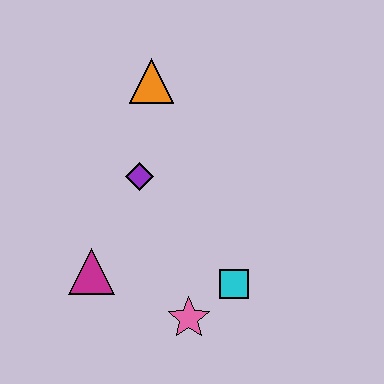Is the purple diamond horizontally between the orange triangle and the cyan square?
No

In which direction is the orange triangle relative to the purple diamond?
The orange triangle is above the purple diamond.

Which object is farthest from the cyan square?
The orange triangle is farthest from the cyan square.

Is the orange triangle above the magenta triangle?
Yes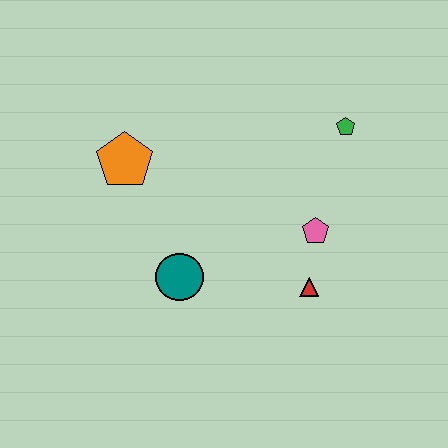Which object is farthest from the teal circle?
The green pentagon is farthest from the teal circle.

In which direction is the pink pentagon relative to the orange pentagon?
The pink pentagon is to the right of the orange pentagon.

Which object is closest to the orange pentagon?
The teal circle is closest to the orange pentagon.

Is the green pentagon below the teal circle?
No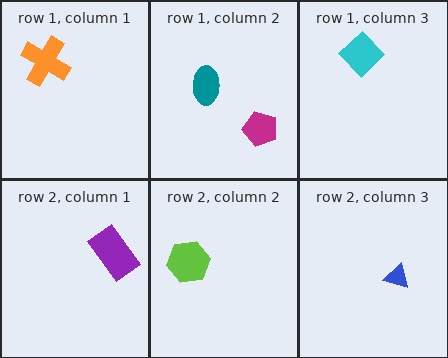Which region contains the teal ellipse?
The row 1, column 2 region.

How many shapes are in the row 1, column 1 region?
1.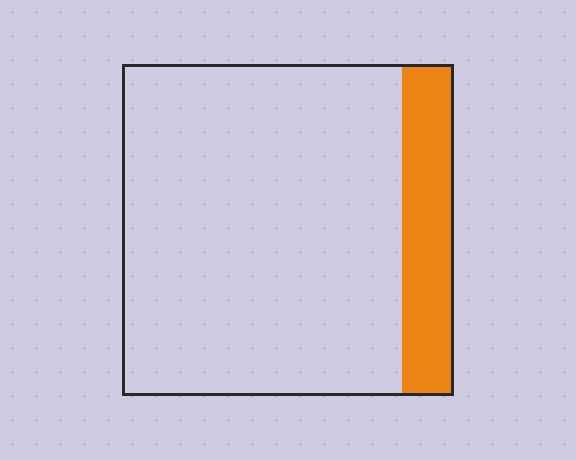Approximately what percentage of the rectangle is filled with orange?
Approximately 15%.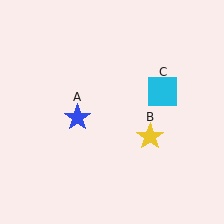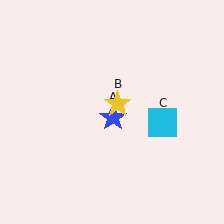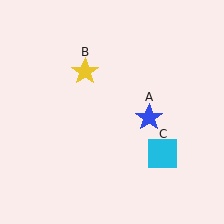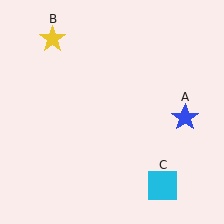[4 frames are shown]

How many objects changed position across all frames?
3 objects changed position: blue star (object A), yellow star (object B), cyan square (object C).